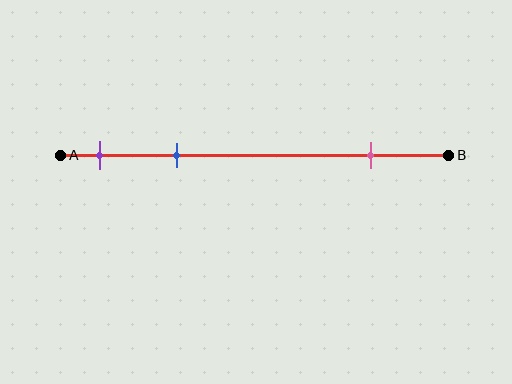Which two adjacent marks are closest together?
The purple and blue marks are the closest adjacent pair.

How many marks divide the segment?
There are 3 marks dividing the segment.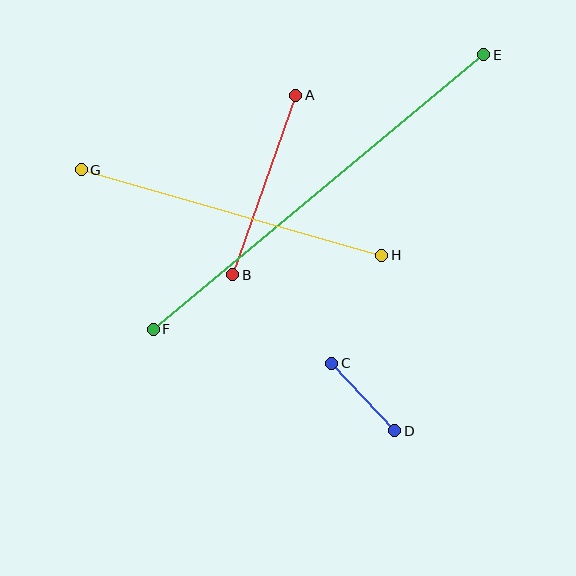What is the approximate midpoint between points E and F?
The midpoint is at approximately (319, 192) pixels.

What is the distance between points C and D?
The distance is approximately 92 pixels.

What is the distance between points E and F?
The distance is approximately 430 pixels.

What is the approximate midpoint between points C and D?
The midpoint is at approximately (363, 397) pixels.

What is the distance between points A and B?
The distance is approximately 191 pixels.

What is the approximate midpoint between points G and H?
The midpoint is at approximately (232, 213) pixels.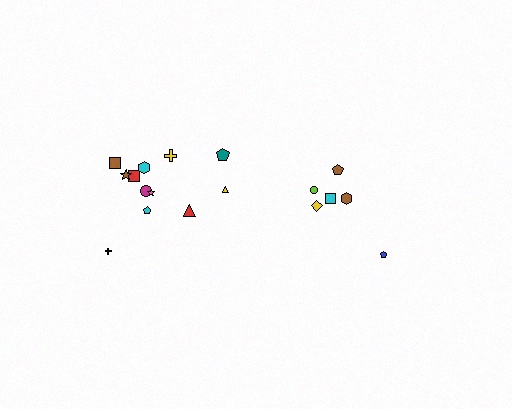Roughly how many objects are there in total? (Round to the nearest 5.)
Roughly 20 objects in total.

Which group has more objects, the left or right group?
The left group.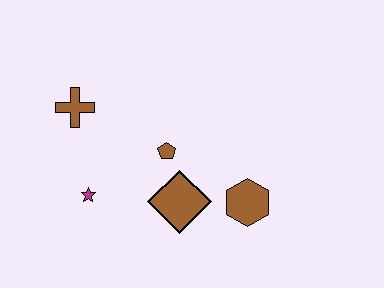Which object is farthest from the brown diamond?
The brown cross is farthest from the brown diamond.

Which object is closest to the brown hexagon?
The brown diamond is closest to the brown hexagon.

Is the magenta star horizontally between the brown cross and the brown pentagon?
Yes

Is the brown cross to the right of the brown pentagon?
No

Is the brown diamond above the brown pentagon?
No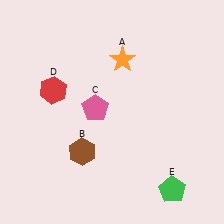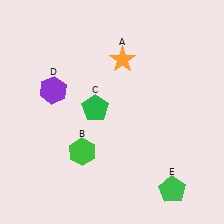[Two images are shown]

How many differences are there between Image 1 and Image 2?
There are 3 differences between the two images.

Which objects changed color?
B changed from brown to green. C changed from pink to green. D changed from red to purple.